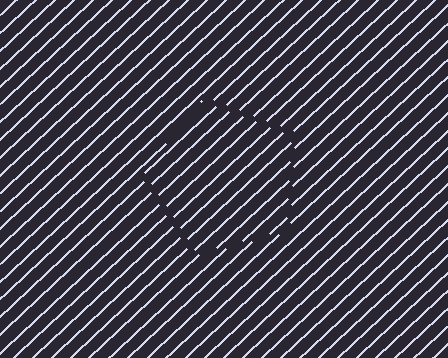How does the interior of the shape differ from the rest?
The interior of the shape contains the same grating, shifted by half a period — the contour is defined by the phase discontinuity where line-ends from the inner and outer gratings abut.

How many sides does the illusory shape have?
5 sides — the line-ends trace a pentagon.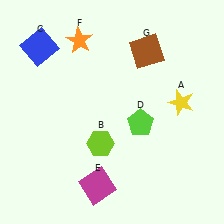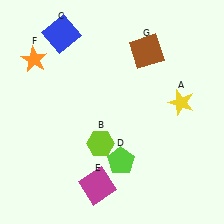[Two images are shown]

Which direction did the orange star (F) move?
The orange star (F) moved left.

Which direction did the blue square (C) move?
The blue square (C) moved right.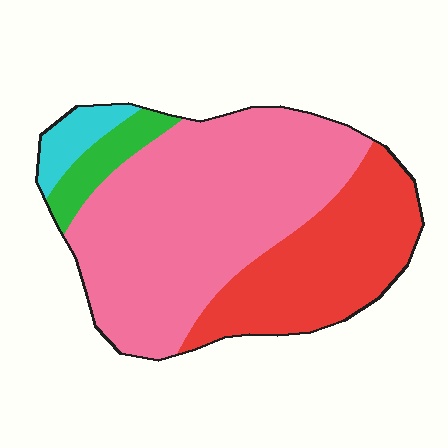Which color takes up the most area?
Pink, at roughly 60%.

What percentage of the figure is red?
Red takes up about one third (1/3) of the figure.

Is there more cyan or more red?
Red.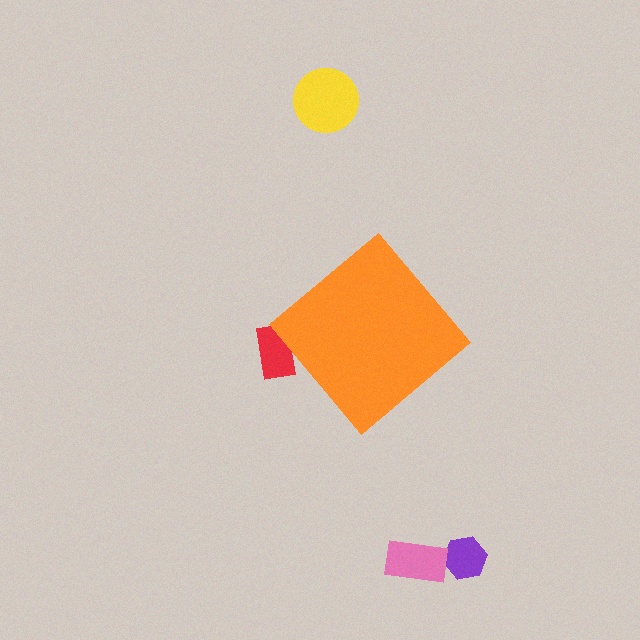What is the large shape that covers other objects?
An orange diamond.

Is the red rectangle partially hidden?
Yes, the red rectangle is partially hidden behind the orange diamond.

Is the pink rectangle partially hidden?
No, the pink rectangle is fully visible.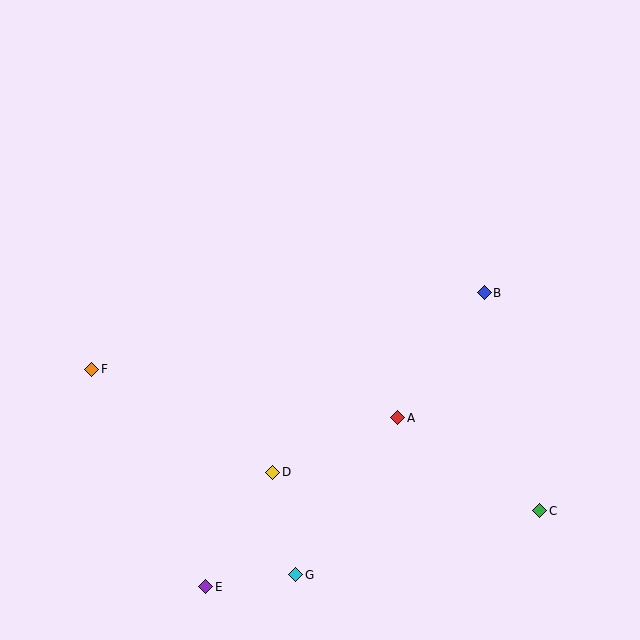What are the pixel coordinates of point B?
Point B is at (484, 293).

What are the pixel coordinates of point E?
Point E is at (206, 587).